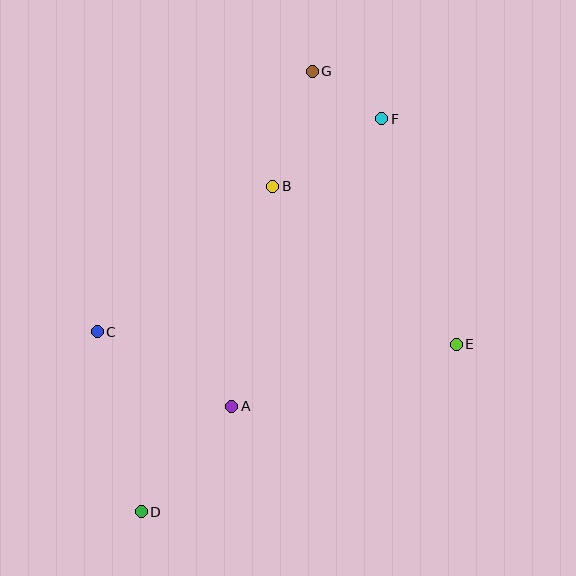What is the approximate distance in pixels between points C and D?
The distance between C and D is approximately 186 pixels.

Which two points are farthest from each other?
Points D and G are farthest from each other.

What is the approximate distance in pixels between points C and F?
The distance between C and F is approximately 355 pixels.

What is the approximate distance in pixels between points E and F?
The distance between E and F is approximately 238 pixels.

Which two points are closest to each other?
Points F and G are closest to each other.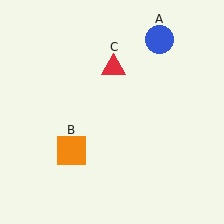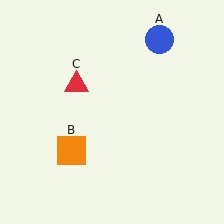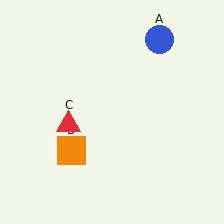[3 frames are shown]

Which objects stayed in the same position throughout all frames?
Blue circle (object A) and orange square (object B) remained stationary.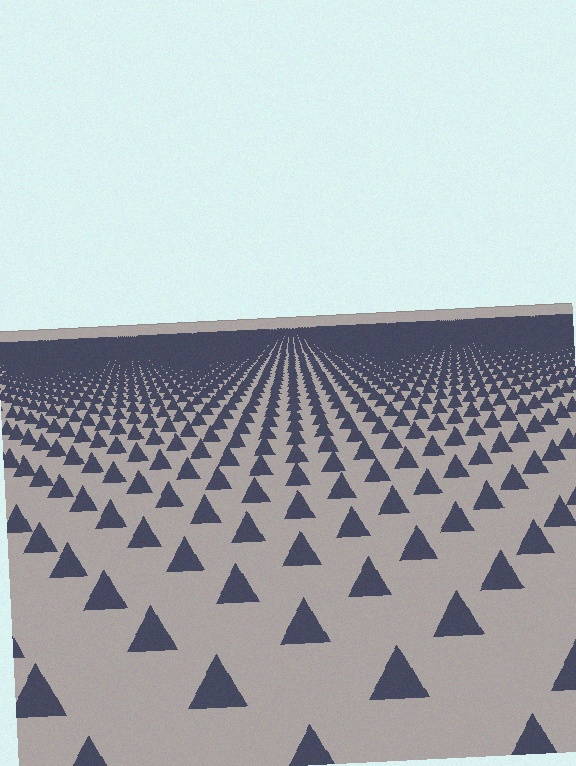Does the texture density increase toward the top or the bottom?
Density increases toward the top.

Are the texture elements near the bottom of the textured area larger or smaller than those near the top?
Larger. Near the bottom, elements are closer to the viewer and appear at a bigger on-screen size.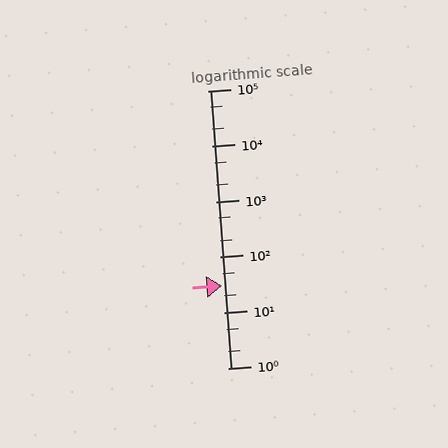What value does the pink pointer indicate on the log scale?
The pointer indicates approximately 30.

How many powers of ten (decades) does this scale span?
The scale spans 5 decades, from 1 to 100000.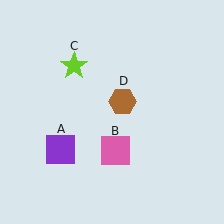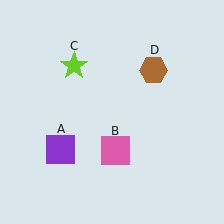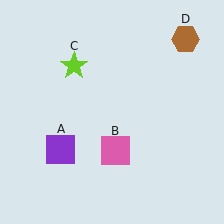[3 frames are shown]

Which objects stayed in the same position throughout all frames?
Purple square (object A) and pink square (object B) and lime star (object C) remained stationary.